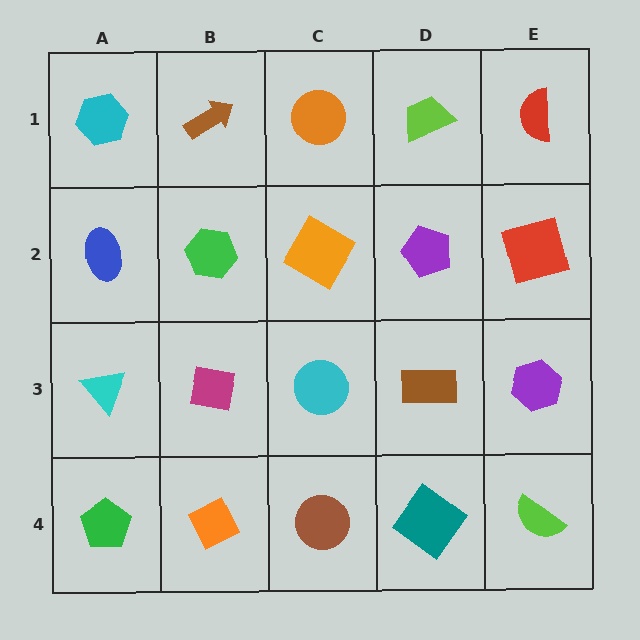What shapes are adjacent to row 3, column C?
An orange square (row 2, column C), a brown circle (row 4, column C), a magenta square (row 3, column B), a brown rectangle (row 3, column D).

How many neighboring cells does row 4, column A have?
2.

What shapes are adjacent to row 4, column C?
A cyan circle (row 3, column C), an orange diamond (row 4, column B), a teal diamond (row 4, column D).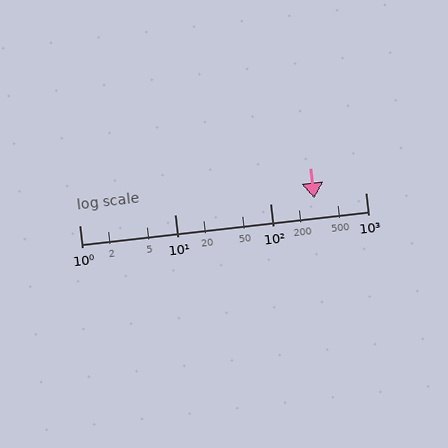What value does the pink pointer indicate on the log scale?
The pointer indicates approximately 290.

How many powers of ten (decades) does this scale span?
The scale spans 3 decades, from 1 to 1000.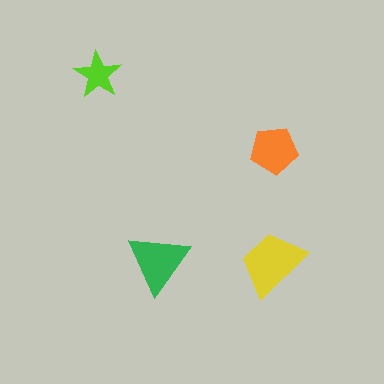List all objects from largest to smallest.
The yellow trapezoid, the green triangle, the orange pentagon, the lime star.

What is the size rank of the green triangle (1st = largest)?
2nd.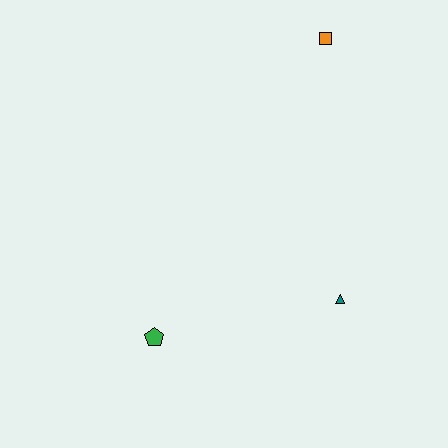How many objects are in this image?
There are 3 objects.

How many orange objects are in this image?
There is 1 orange object.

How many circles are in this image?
There are no circles.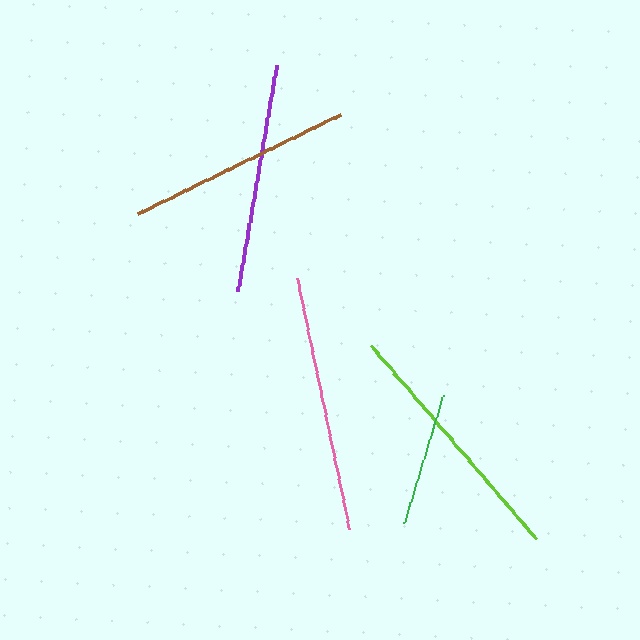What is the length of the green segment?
The green segment is approximately 134 pixels long.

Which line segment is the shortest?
The green line is the shortest at approximately 134 pixels.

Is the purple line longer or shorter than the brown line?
The purple line is longer than the brown line.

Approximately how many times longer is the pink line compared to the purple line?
The pink line is approximately 1.1 times the length of the purple line.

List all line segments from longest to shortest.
From longest to shortest: pink, lime, purple, brown, green.